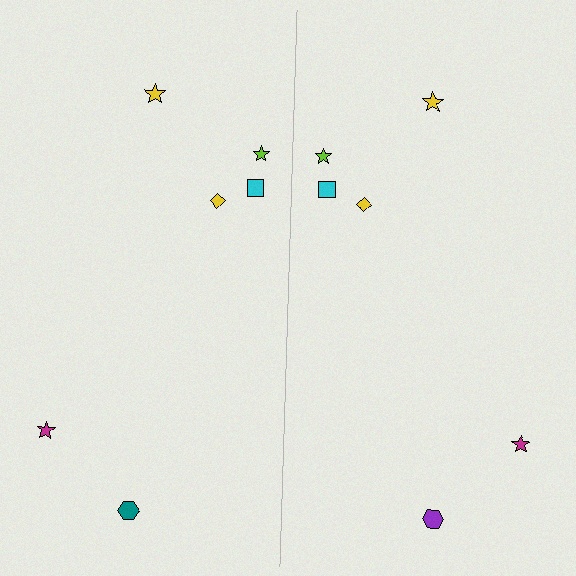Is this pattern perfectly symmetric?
No, the pattern is not perfectly symmetric. The purple hexagon on the right side breaks the symmetry — its mirror counterpart is teal.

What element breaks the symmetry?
The purple hexagon on the right side breaks the symmetry — its mirror counterpart is teal.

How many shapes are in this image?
There are 12 shapes in this image.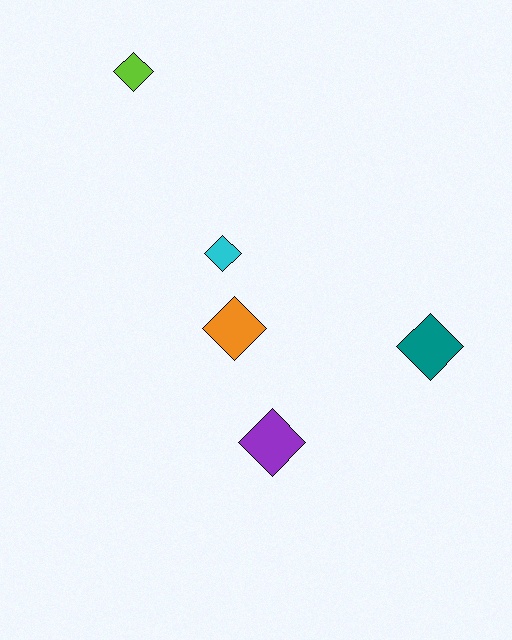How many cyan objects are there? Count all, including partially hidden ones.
There is 1 cyan object.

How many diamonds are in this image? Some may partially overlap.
There are 5 diamonds.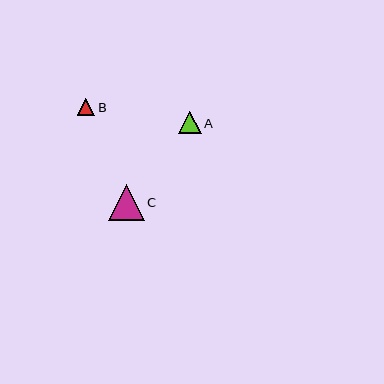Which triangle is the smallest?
Triangle B is the smallest with a size of approximately 17 pixels.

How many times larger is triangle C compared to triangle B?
Triangle C is approximately 2.1 times the size of triangle B.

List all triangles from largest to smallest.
From largest to smallest: C, A, B.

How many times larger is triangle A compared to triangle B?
Triangle A is approximately 1.3 times the size of triangle B.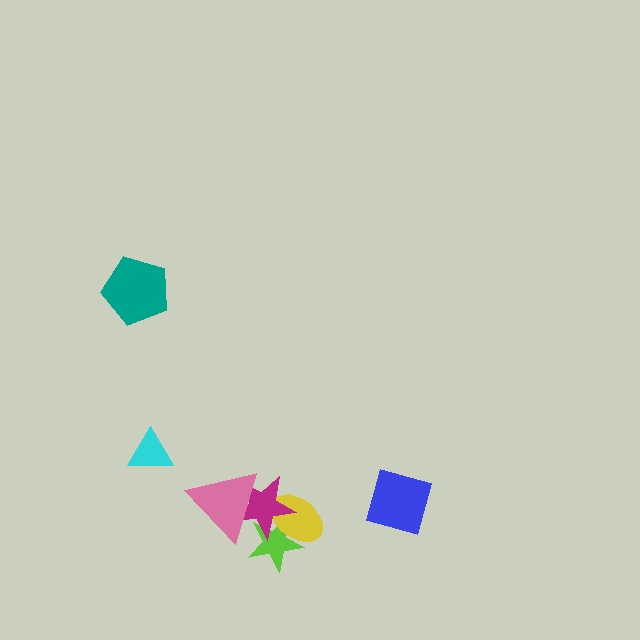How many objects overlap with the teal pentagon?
0 objects overlap with the teal pentagon.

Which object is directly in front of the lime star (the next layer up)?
The yellow ellipse is directly in front of the lime star.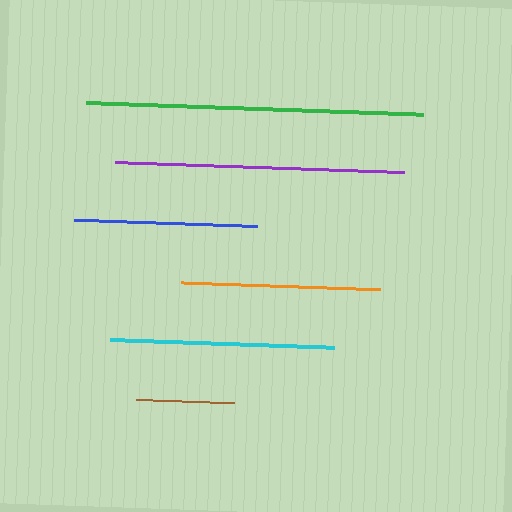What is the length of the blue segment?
The blue segment is approximately 182 pixels long.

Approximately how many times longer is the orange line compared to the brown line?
The orange line is approximately 2.0 times the length of the brown line.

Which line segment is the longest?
The green line is the longest at approximately 337 pixels.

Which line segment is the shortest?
The brown line is the shortest at approximately 98 pixels.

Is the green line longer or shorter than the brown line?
The green line is longer than the brown line.